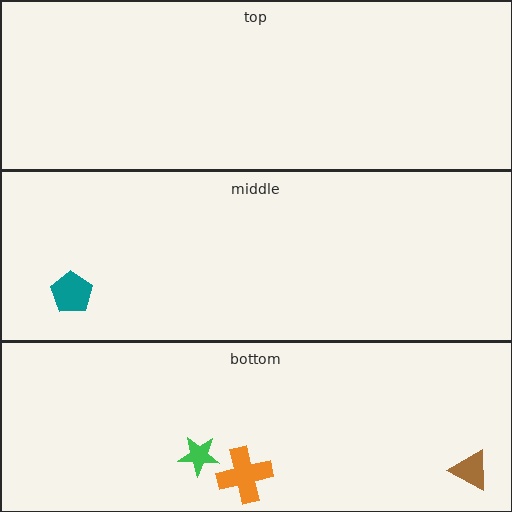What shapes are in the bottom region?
The orange cross, the brown triangle, the green star.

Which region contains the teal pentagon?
The middle region.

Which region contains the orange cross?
The bottom region.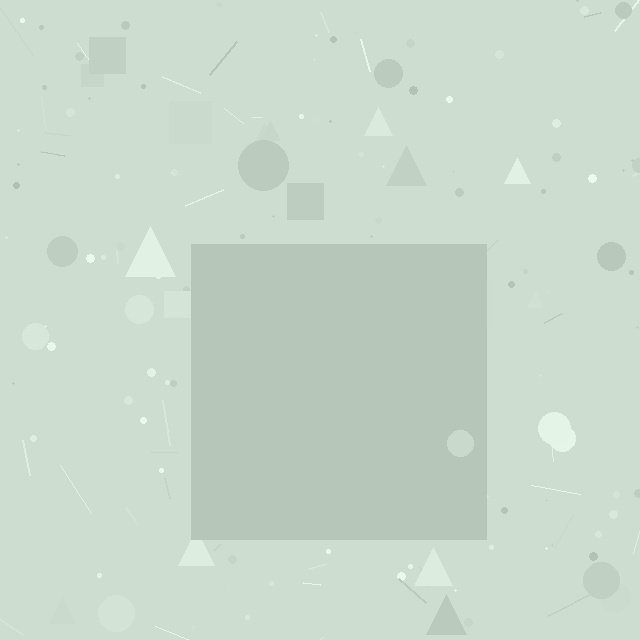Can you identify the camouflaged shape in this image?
The camouflaged shape is a square.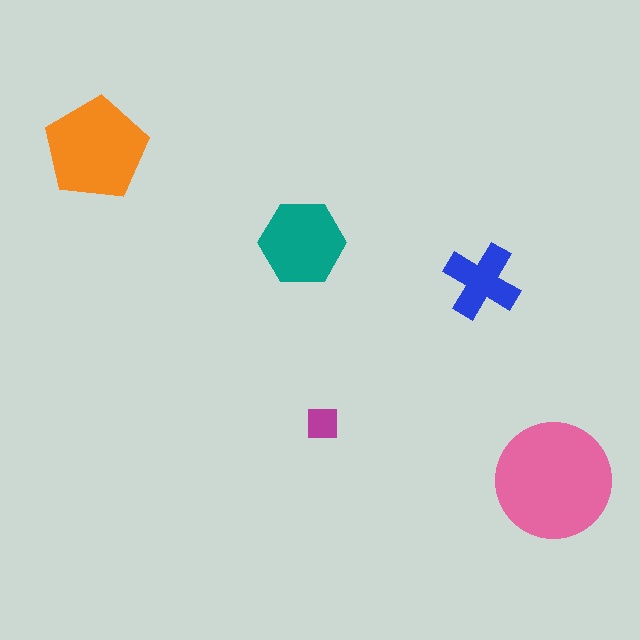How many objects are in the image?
There are 5 objects in the image.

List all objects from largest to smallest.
The pink circle, the orange pentagon, the teal hexagon, the blue cross, the magenta square.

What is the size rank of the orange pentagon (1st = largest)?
2nd.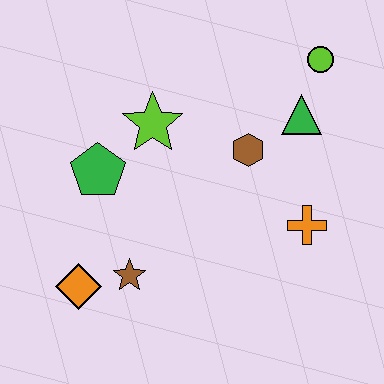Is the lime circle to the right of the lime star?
Yes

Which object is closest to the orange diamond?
The brown star is closest to the orange diamond.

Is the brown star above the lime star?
No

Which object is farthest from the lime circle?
The orange diamond is farthest from the lime circle.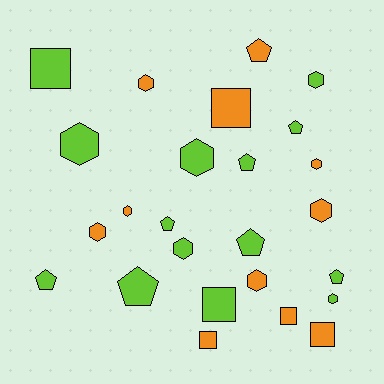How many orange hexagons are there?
There are 6 orange hexagons.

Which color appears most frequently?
Lime, with 14 objects.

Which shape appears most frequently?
Hexagon, with 11 objects.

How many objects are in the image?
There are 25 objects.